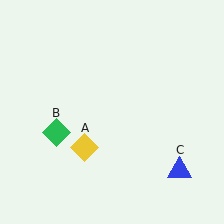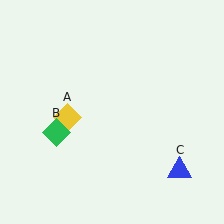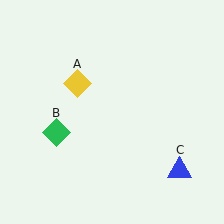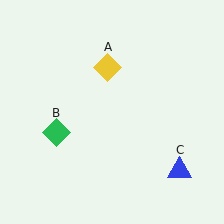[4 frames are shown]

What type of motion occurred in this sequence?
The yellow diamond (object A) rotated clockwise around the center of the scene.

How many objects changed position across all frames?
1 object changed position: yellow diamond (object A).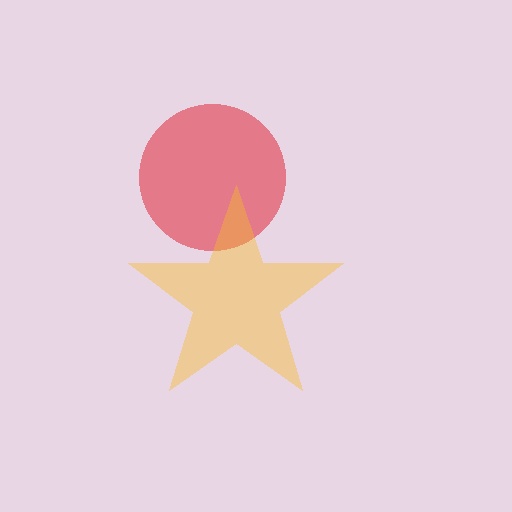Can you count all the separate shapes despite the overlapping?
Yes, there are 2 separate shapes.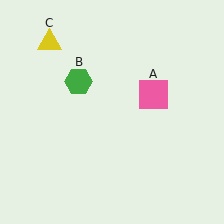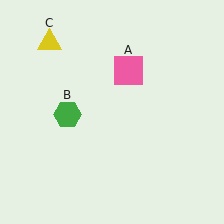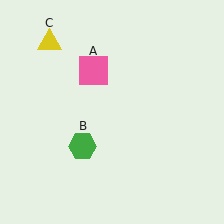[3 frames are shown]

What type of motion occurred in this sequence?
The pink square (object A), green hexagon (object B) rotated counterclockwise around the center of the scene.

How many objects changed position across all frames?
2 objects changed position: pink square (object A), green hexagon (object B).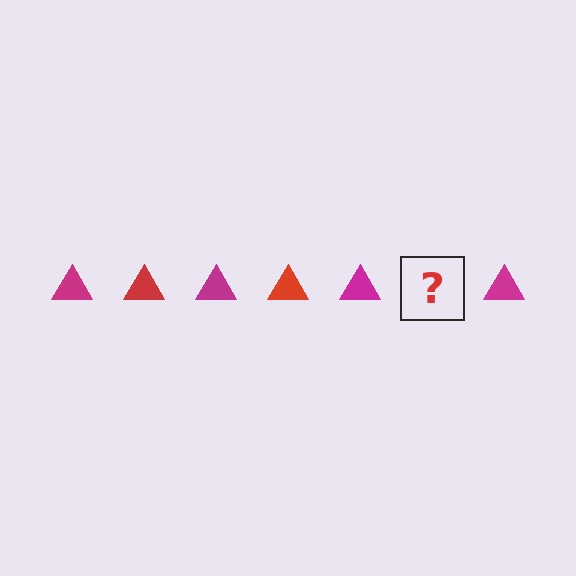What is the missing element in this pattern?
The missing element is a red triangle.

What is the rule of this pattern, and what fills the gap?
The rule is that the pattern cycles through magenta, red triangles. The gap should be filled with a red triangle.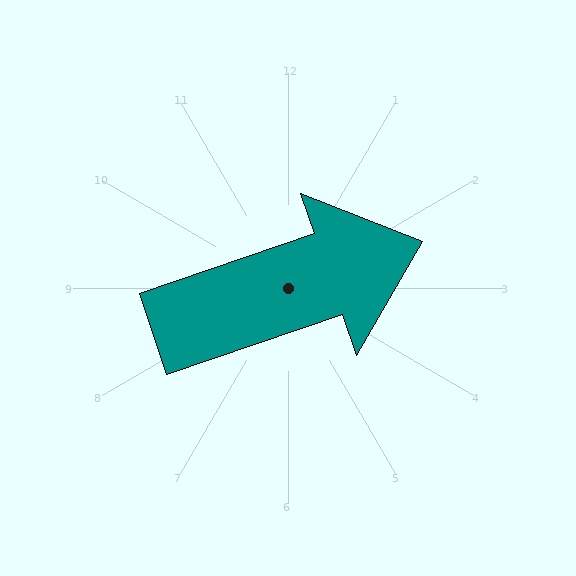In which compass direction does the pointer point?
East.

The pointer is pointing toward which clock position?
Roughly 2 o'clock.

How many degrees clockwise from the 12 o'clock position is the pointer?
Approximately 71 degrees.